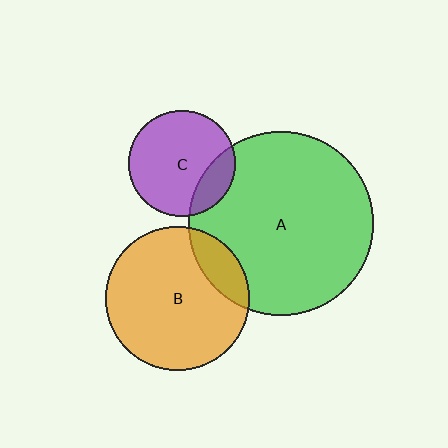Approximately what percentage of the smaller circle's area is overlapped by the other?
Approximately 20%.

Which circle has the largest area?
Circle A (green).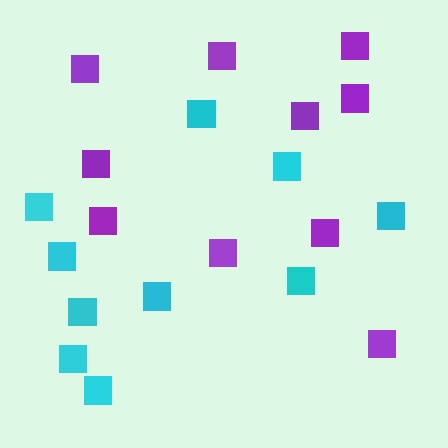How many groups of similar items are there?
There are 2 groups: one group of purple squares (10) and one group of cyan squares (10).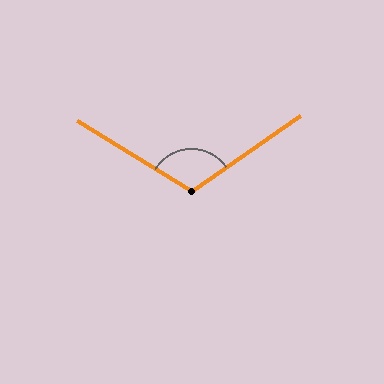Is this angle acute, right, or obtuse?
It is obtuse.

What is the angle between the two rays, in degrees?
Approximately 114 degrees.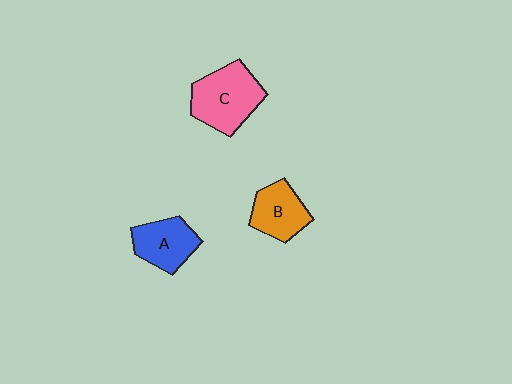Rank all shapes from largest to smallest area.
From largest to smallest: C (pink), A (blue), B (orange).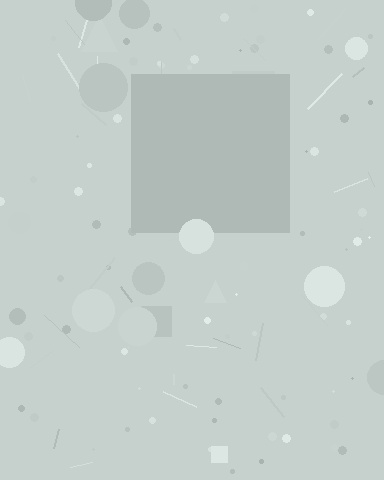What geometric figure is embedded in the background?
A square is embedded in the background.